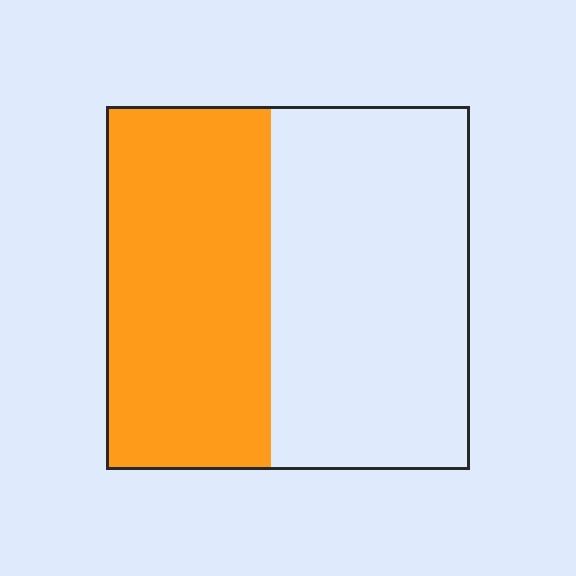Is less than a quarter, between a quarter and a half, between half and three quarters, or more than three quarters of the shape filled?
Between a quarter and a half.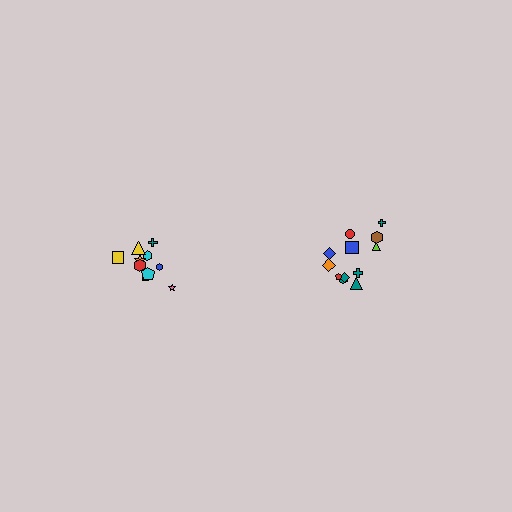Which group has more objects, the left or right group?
The right group.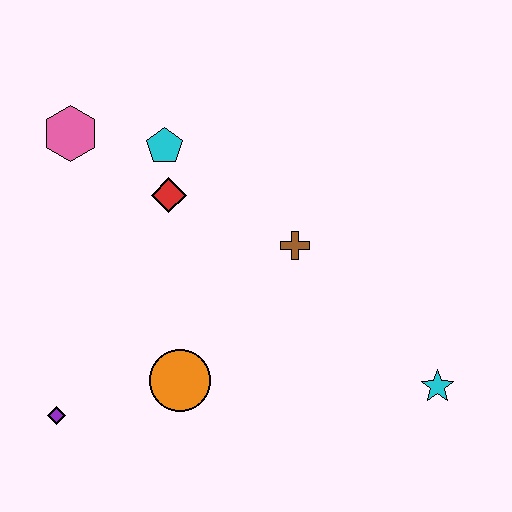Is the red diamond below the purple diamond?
No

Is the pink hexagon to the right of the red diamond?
No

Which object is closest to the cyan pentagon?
The red diamond is closest to the cyan pentagon.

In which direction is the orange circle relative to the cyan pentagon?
The orange circle is below the cyan pentagon.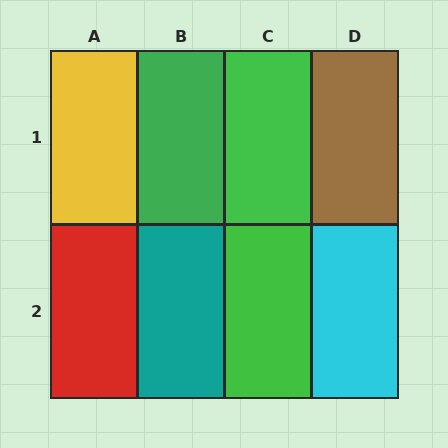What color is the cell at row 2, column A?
Red.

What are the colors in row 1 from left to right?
Yellow, green, green, brown.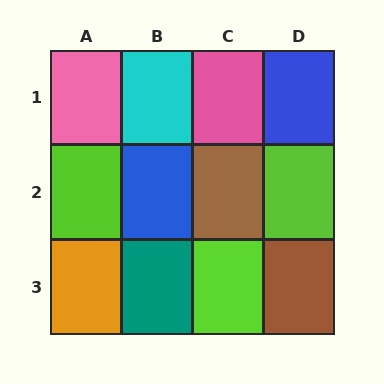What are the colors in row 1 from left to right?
Pink, cyan, pink, blue.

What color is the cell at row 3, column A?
Orange.